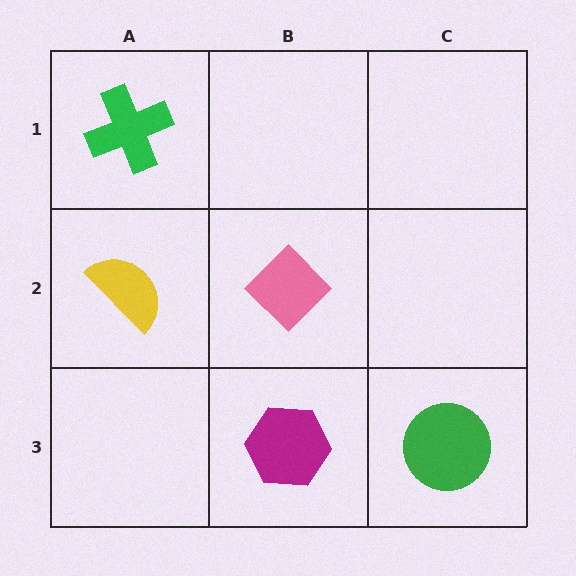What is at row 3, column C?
A green circle.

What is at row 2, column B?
A pink diamond.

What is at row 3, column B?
A magenta hexagon.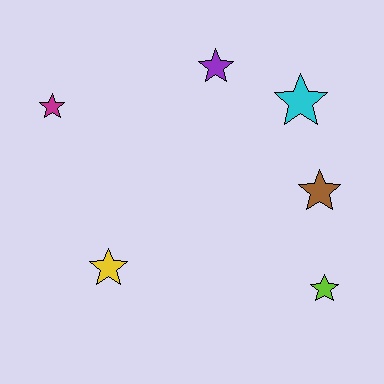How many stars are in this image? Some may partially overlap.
There are 6 stars.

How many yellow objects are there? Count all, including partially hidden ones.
There is 1 yellow object.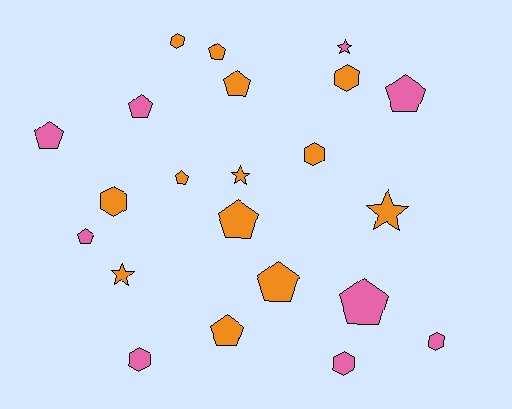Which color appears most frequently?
Orange, with 13 objects.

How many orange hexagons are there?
There are 4 orange hexagons.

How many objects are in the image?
There are 22 objects.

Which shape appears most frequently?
Pentagon, with 11 objects.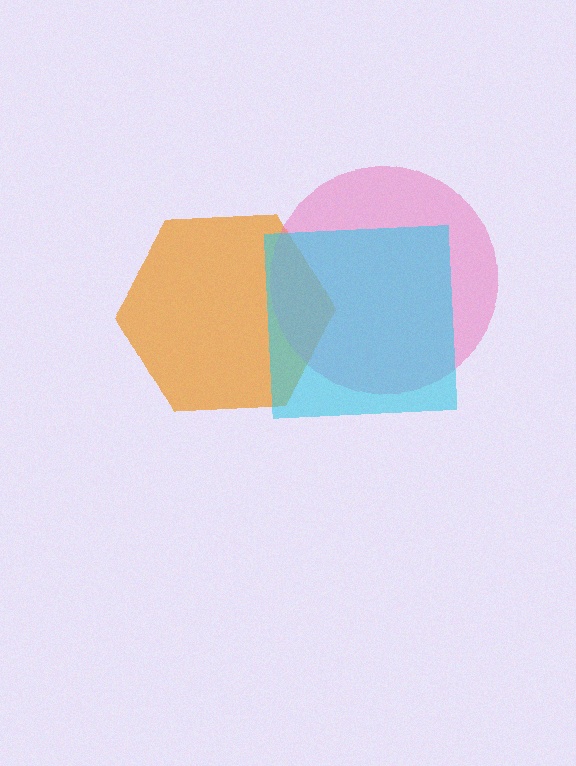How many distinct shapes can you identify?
There are 3 distinct shapes: an orange hexagon, a pink circle, a cyan square.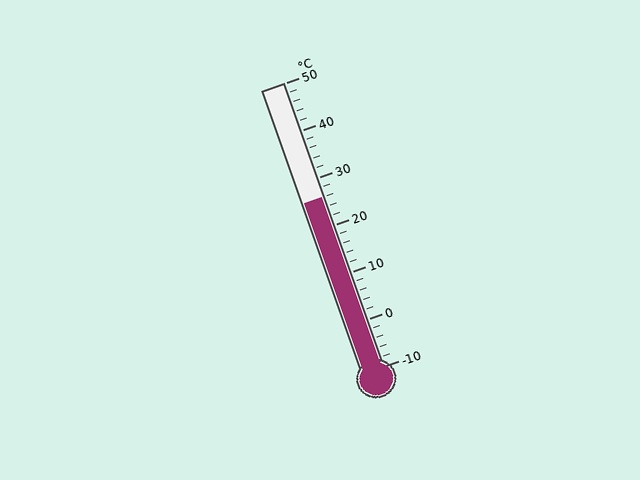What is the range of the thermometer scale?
The thermometer scale ranges from -10°C to 50°C.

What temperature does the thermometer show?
The thermometer shows approximately 26°C.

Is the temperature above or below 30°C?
The temperature is below 30°C.